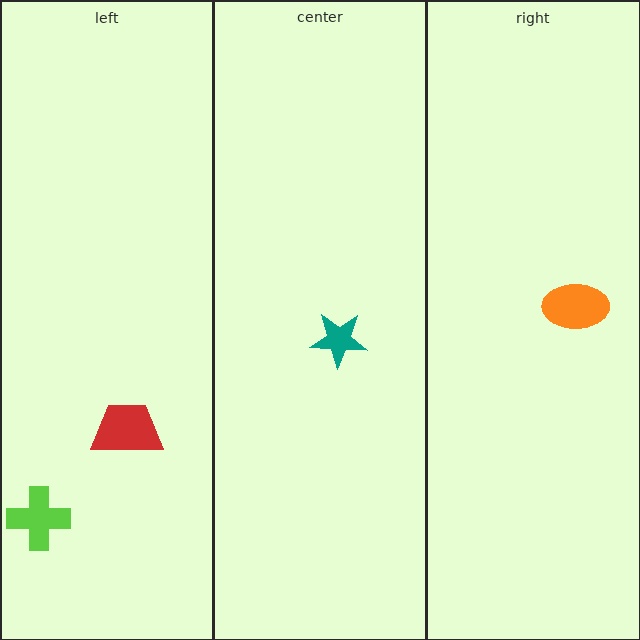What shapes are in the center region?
The teal star.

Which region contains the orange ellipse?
The right region.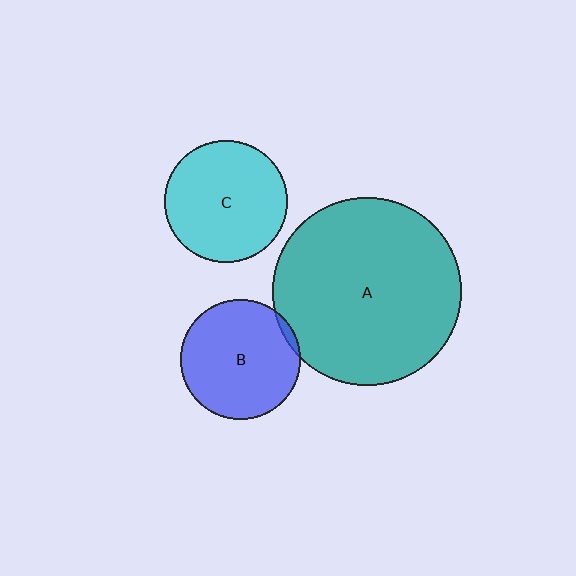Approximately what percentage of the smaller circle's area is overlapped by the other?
Approximately 5%.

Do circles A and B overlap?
Yes.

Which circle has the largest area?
Circle A (teal).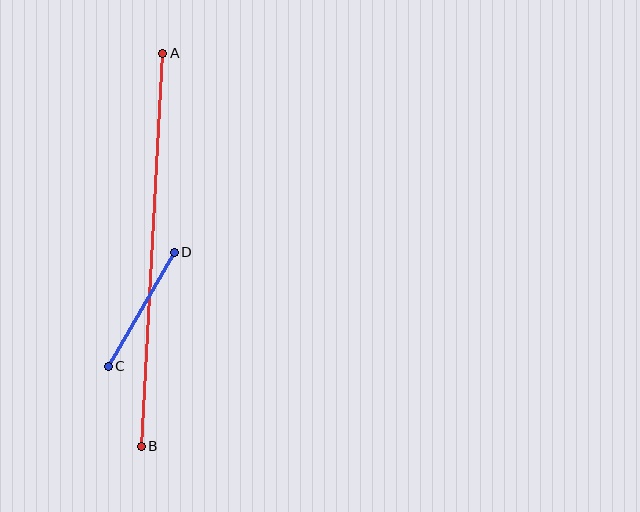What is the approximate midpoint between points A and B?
The midpoint is at approximately (152, 250) pixels.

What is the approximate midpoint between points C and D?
The midpoint is at approximately (141, 309) pixels.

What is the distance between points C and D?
The distance is approximately 132 pixels.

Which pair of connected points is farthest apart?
Points A and B are farthest apart.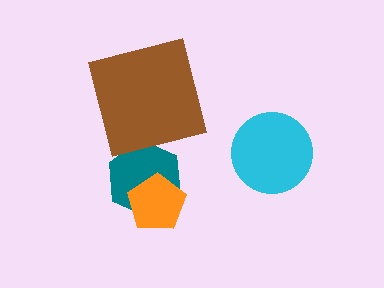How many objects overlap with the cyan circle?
0 objects overlap with the cyan circle.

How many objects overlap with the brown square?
0 objects overlap with the brown square.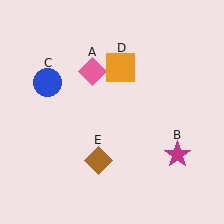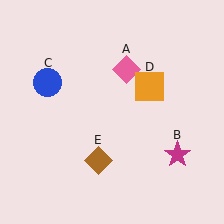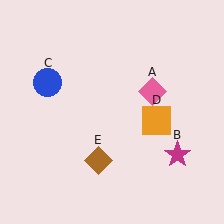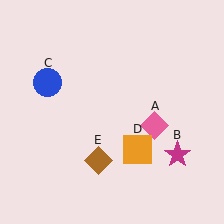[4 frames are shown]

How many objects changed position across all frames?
2 objects changed position: pink diamond (object A), orange square (object D).